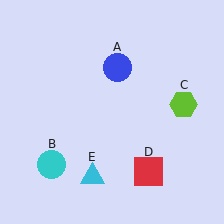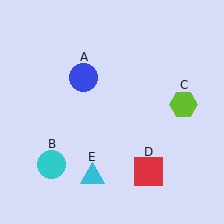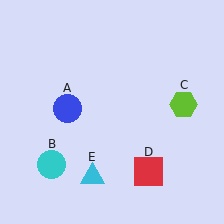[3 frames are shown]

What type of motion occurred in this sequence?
The blue circle (object A) rotated counterclockwise around the center of the scene.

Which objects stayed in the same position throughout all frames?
Cyan circle (object B) and lime hexagon (object C) and red square (object D) and cyan triangle (object E) remained stationary.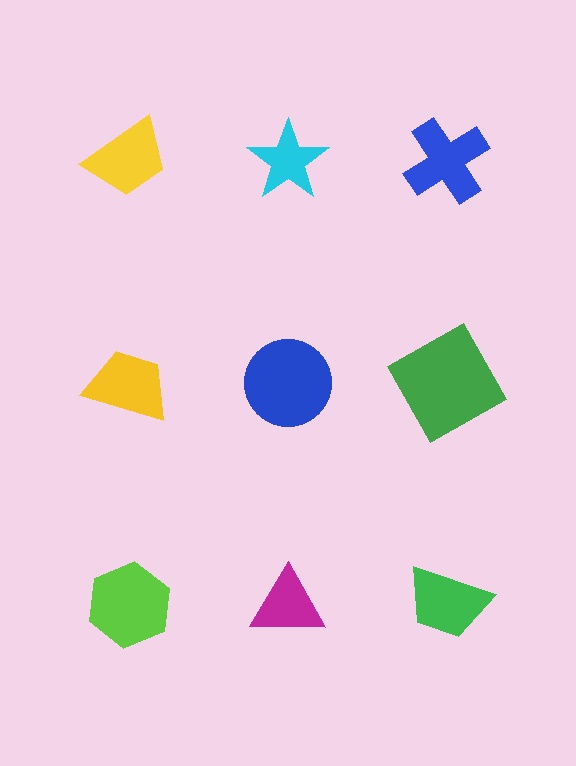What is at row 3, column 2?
A magenta triangle.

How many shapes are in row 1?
3 shapes.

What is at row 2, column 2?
A blue circle.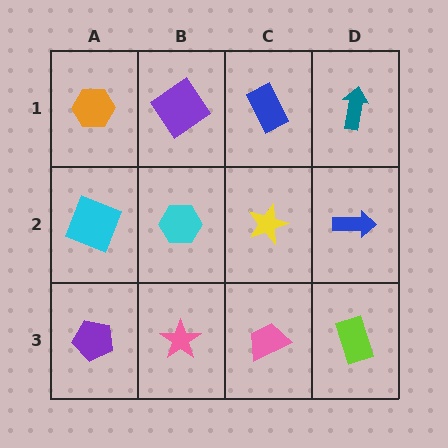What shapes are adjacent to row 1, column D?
A blue arrow (row 2, column D), a blue rectangle (row 1, column C).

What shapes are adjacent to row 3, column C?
A yellow star (row 2, column C), a pink star (row 3, column B), a lime rectangle (row 3, column D).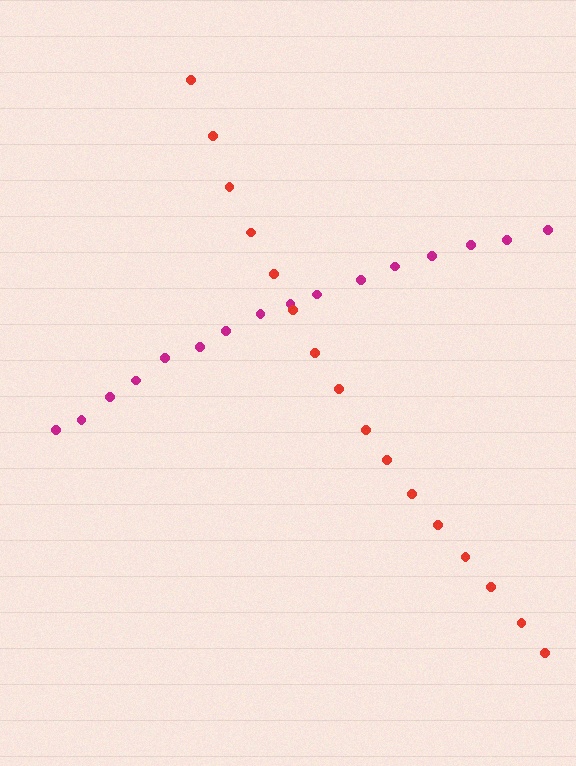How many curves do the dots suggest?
There are 2 distinct paths.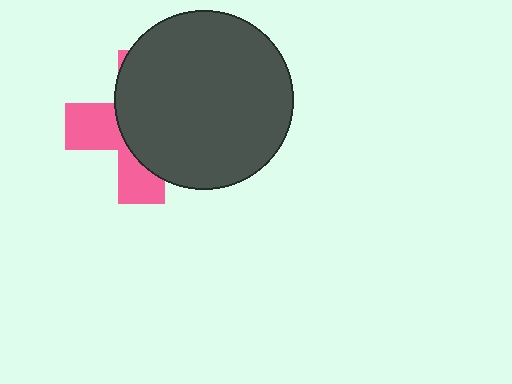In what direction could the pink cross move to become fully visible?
The pink cross could move left. That would shift it out from behind the dark gray circle entirely.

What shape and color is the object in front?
The object in front is a dark gray circle.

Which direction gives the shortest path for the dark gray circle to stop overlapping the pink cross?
Moving right gives the shortest separation.